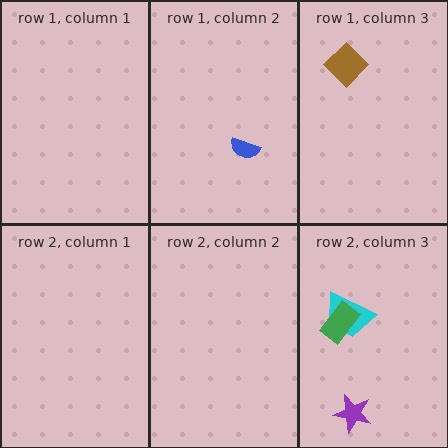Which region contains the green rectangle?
The row 2, column 3 region.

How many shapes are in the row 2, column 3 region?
3.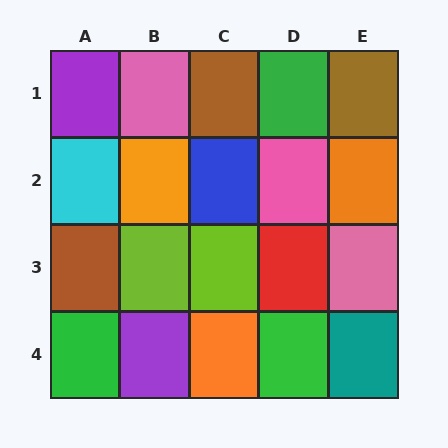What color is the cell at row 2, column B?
Orange.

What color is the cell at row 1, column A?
Purple.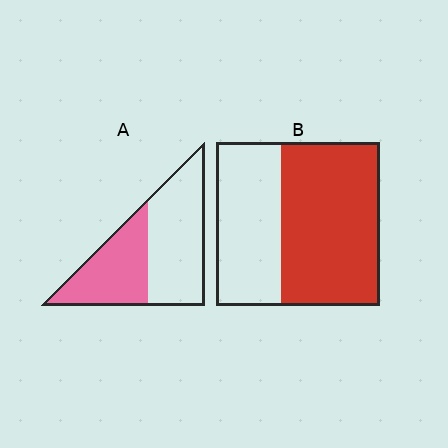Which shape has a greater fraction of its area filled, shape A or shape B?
Shape B.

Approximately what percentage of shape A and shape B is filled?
A is approximately 45% and B is approximately 60%.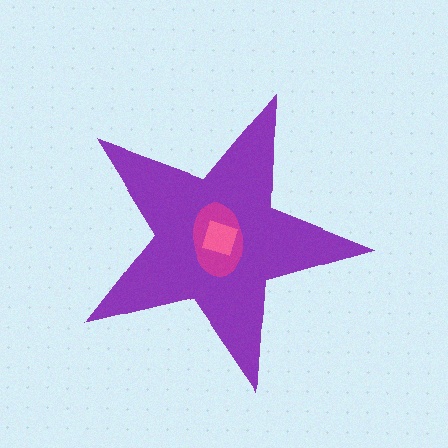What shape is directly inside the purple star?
The magenta ellipse.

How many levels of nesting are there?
3.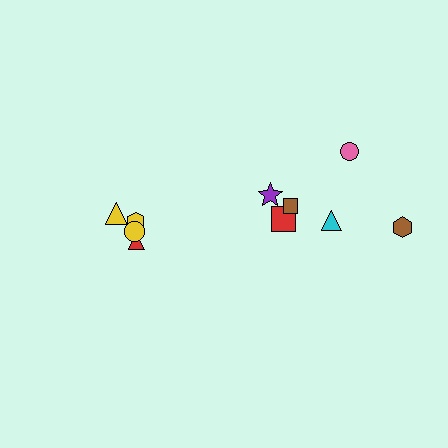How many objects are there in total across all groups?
There are 10 objects.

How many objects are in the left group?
There are 4 objects.